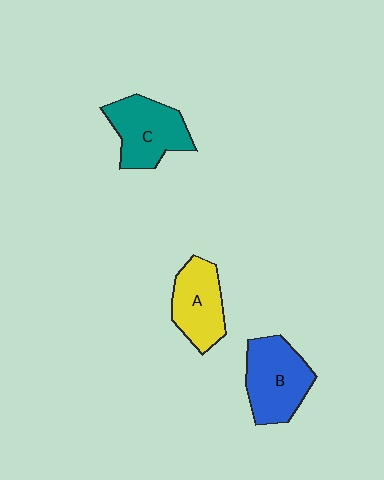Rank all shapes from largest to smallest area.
From largest to smallest: B (blue), C (teal), A (yellow).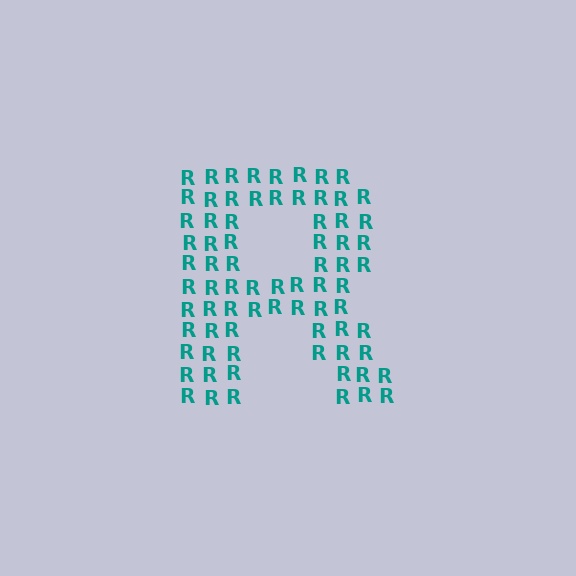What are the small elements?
The small elements are letter R's.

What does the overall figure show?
The overall figure shows the letter R.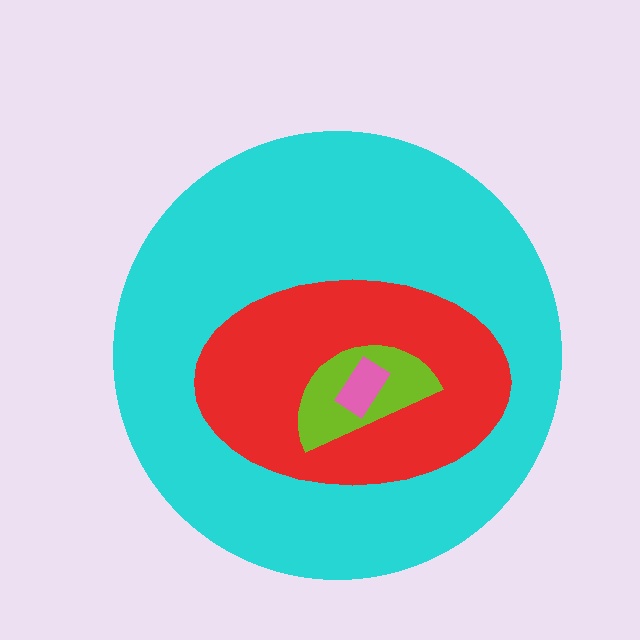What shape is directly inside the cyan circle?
The red ellipse.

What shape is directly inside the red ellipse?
The lime semicircle.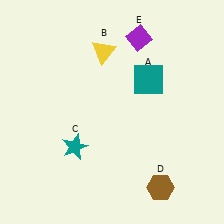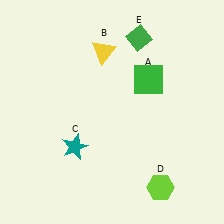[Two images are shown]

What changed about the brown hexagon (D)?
In Image 1, D is brown. In Image 2, it changed to lime.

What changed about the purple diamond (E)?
In Image 1, E is purple. In Image 2, it changed to green.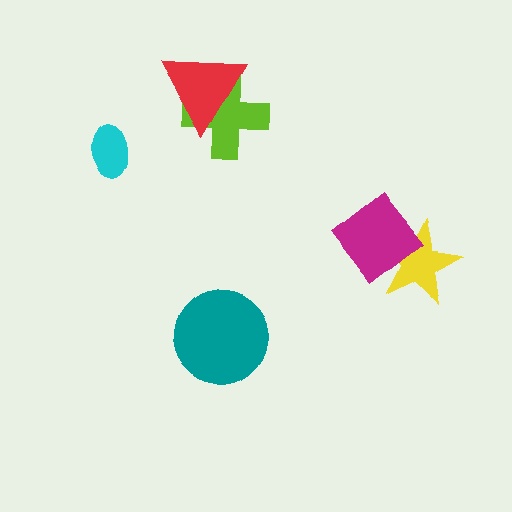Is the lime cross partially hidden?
Yes, it is partially covered by another shape.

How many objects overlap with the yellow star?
1 object overlaps with the yellow star.